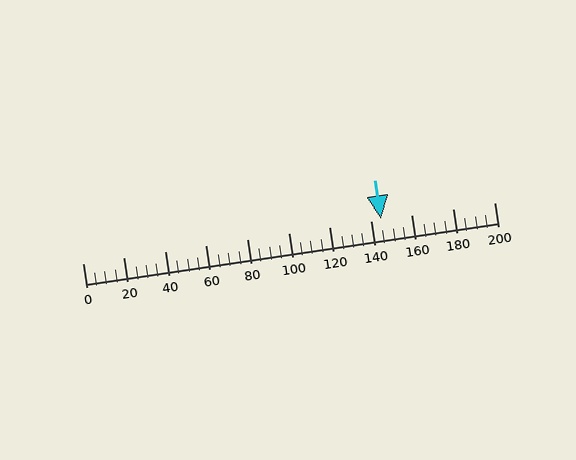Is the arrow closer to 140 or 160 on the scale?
The arrow is closer to 140.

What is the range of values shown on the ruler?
The ruler shows values from 0 to 200.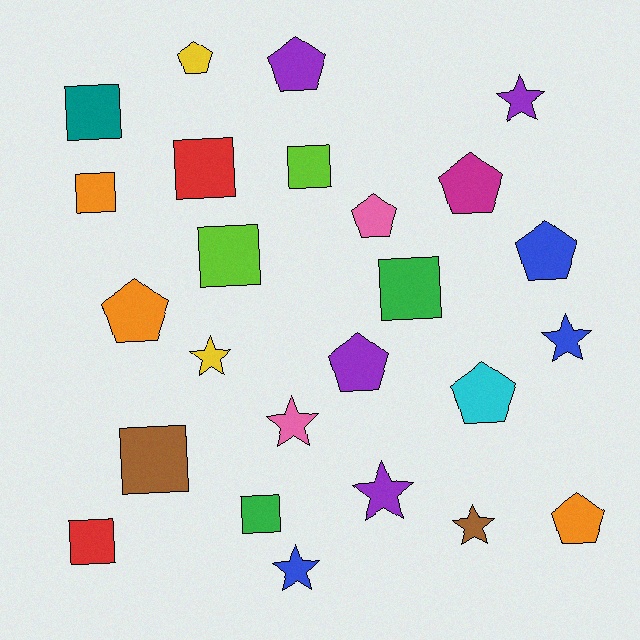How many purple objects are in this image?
There are 4 purple objects.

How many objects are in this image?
There are 25 objects.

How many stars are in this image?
There are 7 stars.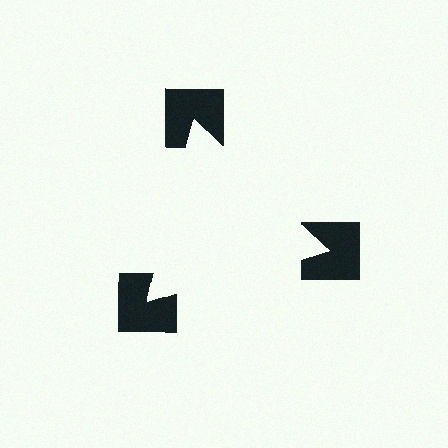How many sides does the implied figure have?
3 sides.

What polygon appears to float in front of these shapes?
An illusory triangle — its edges are inferred from the aligned wedge cuts in the notched squares, not physically drawn.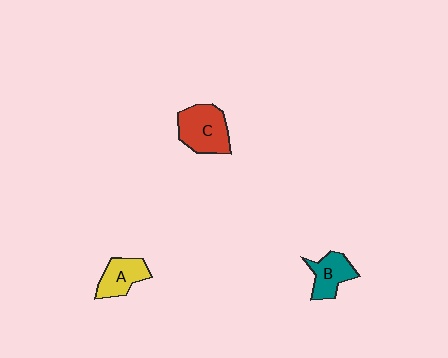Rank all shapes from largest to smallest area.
From largest to smallest: C (red), B (teal), A (yellow).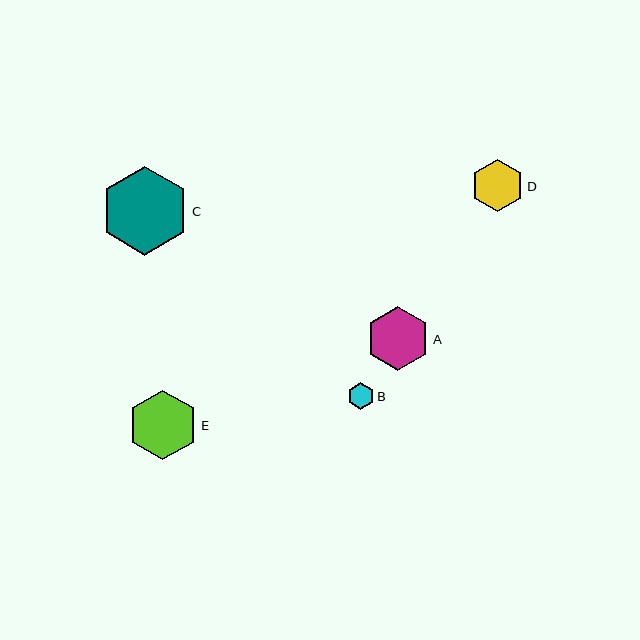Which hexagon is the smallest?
Hexagon B is the smallest with a size of approximately 26 pixels.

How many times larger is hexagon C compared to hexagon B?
Hexagon C is approximately 3.4 times the size of hexagon B.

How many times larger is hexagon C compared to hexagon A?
Hexagon C is approximately 1.4 times the size of hexagon A.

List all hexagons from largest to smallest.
From largest to smallest: C, E, A, D, B.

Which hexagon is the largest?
Hexagon C is the largest with a size of approximately 89 pixels.